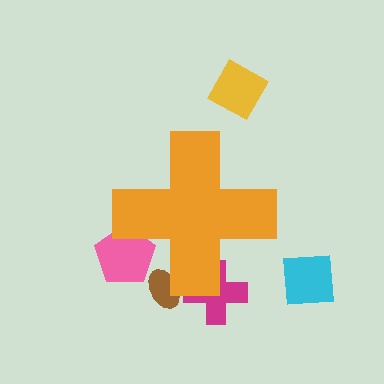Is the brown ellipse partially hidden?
Yes, the brown ellipse is partially hidden behind the orange cross.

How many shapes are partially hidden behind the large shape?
3 shapes are partially hidden.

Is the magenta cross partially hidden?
Yes, the magenta cross is partially hidden behind the orange cross.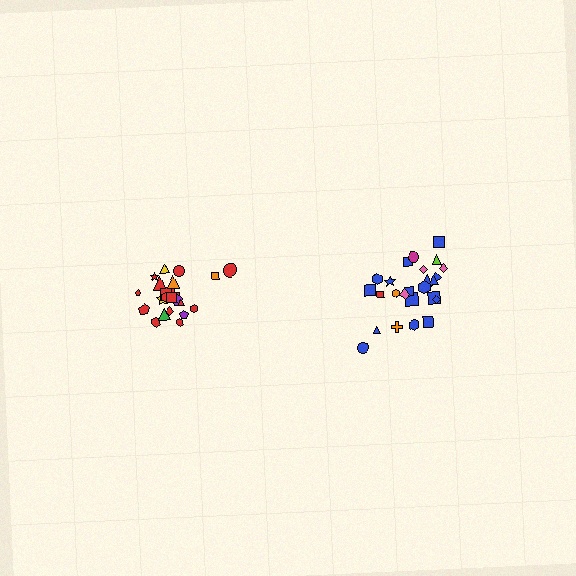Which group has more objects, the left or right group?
The right group.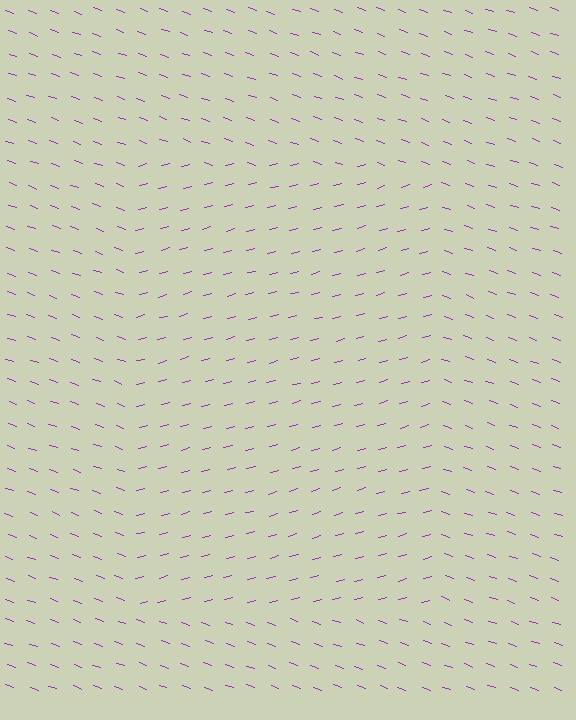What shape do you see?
I see a rectangle.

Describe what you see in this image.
The image is filled with small purple line segments. A rectangle region in the image has lines oriented differently from the surrounding lines, creating a visible texture boundary.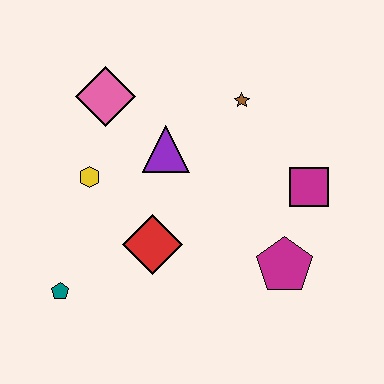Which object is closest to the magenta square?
The magenta pentagon is closest to the magenta square.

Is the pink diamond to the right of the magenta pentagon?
No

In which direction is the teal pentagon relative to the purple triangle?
The teal pentagon is below the purple triangle.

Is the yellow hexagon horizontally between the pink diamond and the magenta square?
No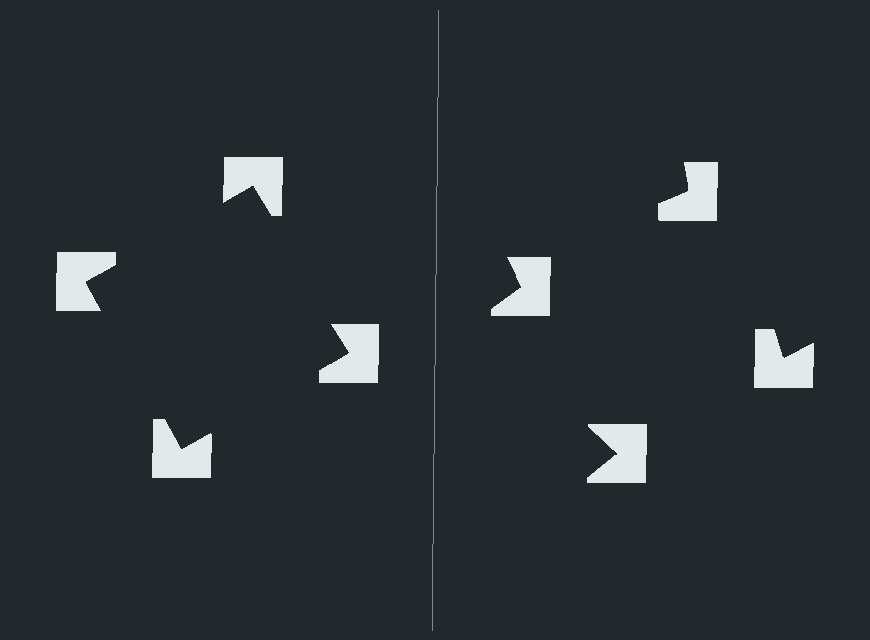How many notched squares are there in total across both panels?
8 — 4 on each side.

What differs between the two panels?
The notched squares are positioned identically on both sides; only the wedge orientations differ. On the left they align to a square; on the right they are misaligned.